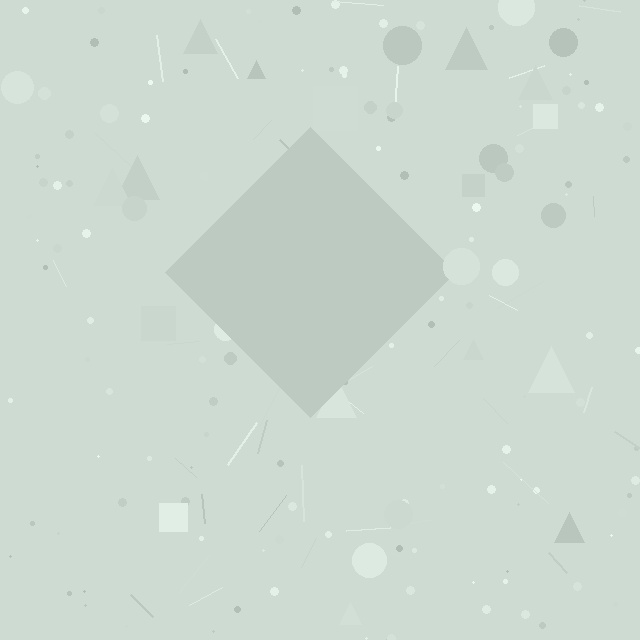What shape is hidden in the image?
A diamond is hidden in the image.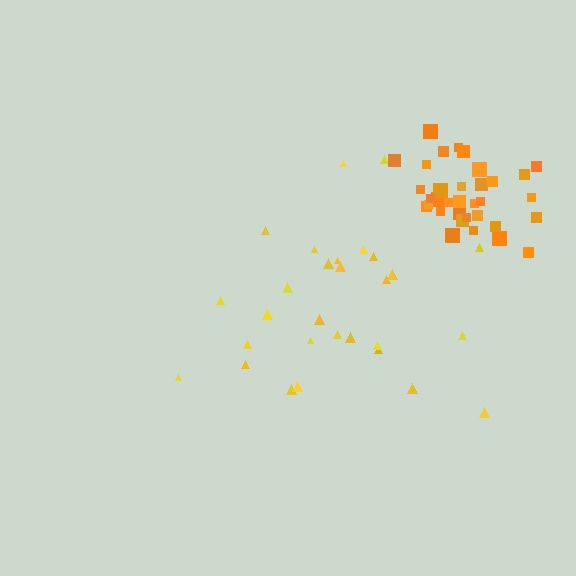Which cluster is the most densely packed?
Orange.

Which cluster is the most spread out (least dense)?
Yellow.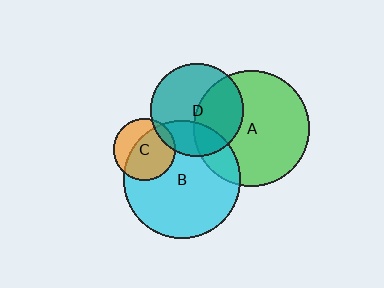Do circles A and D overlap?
Yes.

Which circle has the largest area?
Circle B (cyan).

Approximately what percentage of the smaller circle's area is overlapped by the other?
Approximately 40%.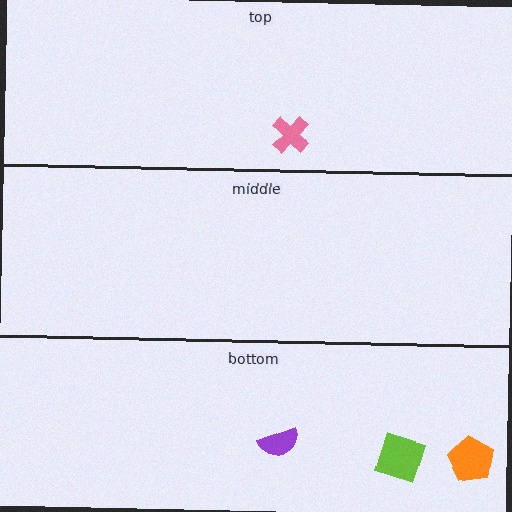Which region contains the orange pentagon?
The bottom region.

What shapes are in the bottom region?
The purple semicircle, the orange pentagon, the lime square.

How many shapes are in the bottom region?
3.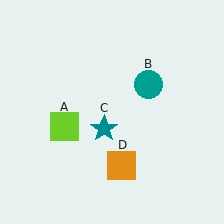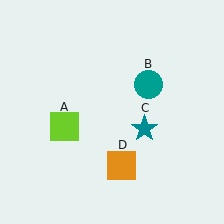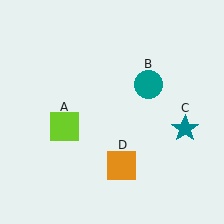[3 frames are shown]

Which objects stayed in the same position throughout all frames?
Lime square (object A) and teal circle (object B) and orange square (object D) remained stationary.